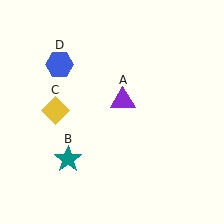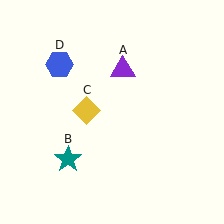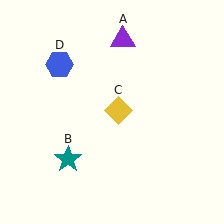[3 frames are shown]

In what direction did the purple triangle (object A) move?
The purple triangle (object A) moved up.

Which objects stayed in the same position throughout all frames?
Teal star (object B) and blue hexagon (object D) remained stationary.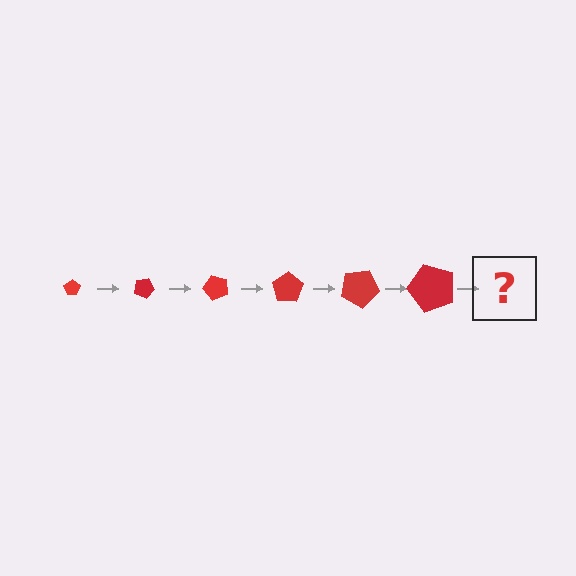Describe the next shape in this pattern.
It should be a pentagon, larger than the previous one and rotated 150 degrees from the start.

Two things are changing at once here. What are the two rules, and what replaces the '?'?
The two rules are that the pentagon grows larger each step and it rotates 25 degrees each step. The '?' should be a pentagon, larger than the previous one and rotated 150 degrees from the start.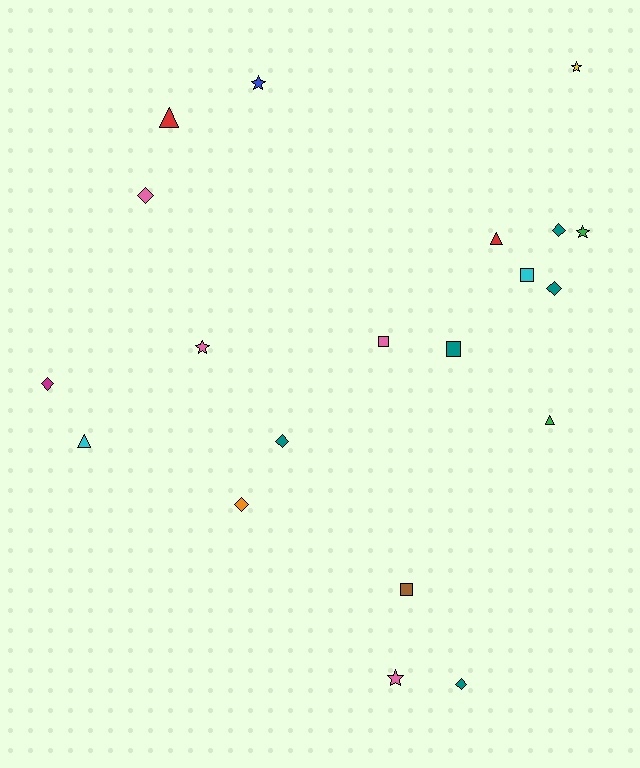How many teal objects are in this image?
There are 5 teal objects.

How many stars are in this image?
There are 5 stars.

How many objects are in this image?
There are 20 objects.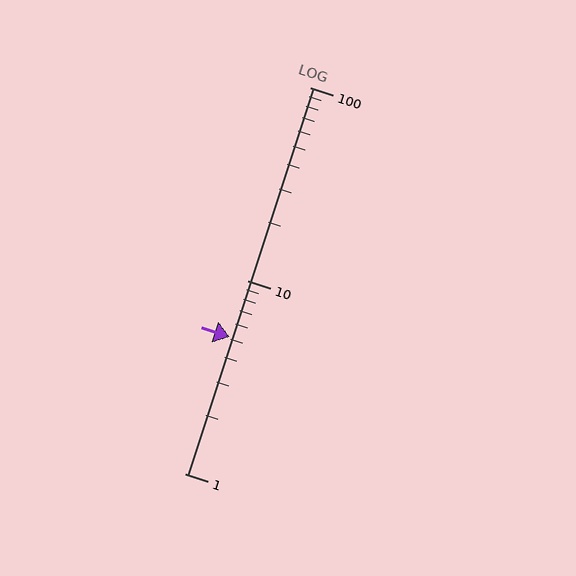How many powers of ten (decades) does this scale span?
The scale spans 2 decades, from 1 to 100.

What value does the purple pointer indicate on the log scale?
The pointer indicates approximately 5.1.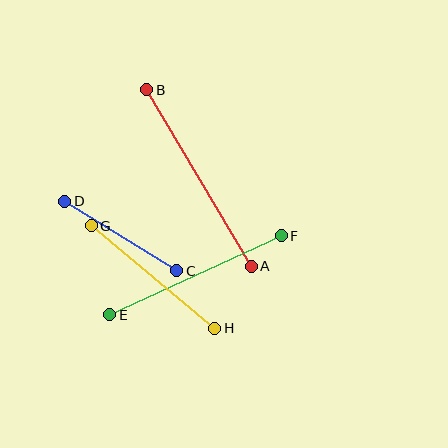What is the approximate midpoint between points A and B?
The midpoint is at approximately (199, 178) pixels.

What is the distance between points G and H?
The distance is approximately 161 pixels.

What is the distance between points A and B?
The distance is approximately 205 pixels.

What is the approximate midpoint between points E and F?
The midpoint is at approximately (195, 275) pixels.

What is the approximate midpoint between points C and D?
The midpoint is at approximately (121, 236) pixels.